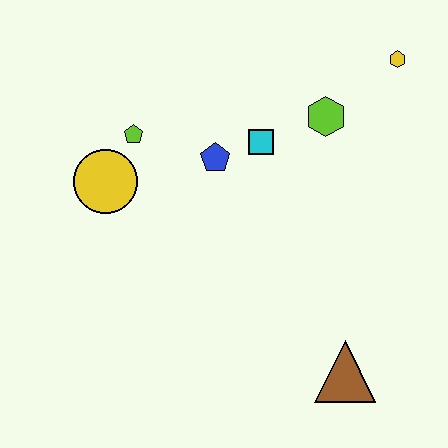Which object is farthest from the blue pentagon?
The brown triangle is farthest from the blue pentagon.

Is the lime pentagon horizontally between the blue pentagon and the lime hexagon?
No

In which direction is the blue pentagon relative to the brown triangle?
The blue pentagon is above the brown triangle.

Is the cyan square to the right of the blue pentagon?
Yes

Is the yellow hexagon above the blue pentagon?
Yes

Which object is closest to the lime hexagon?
The cyan square is closest to the lime hexagon.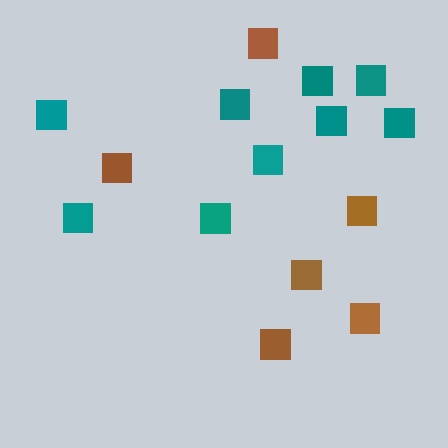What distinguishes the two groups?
There are 2 groups: one group of teal squares (9) and one group of brown squares (6).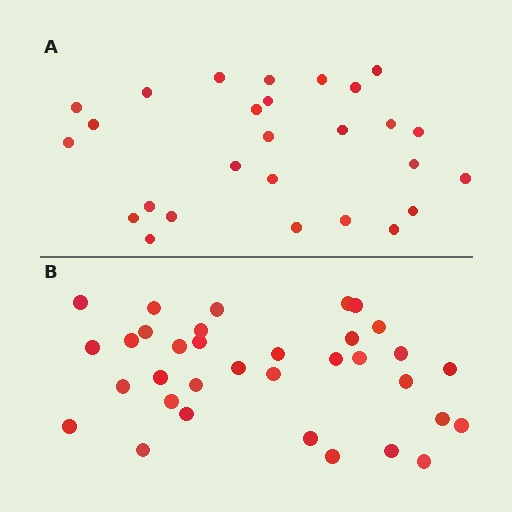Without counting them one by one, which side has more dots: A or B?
Region B (the bottom region) has more dots.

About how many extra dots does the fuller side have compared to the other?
Region B has roughly 8 or so more dots than region A.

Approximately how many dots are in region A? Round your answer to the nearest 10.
About 30 dots. (The exact count is 27, which rounds to 30.)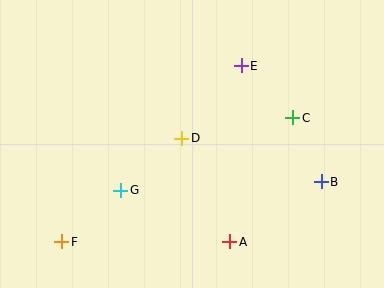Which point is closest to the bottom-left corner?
Point F is closest to the bottom-left corner.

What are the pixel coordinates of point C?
Point C is at (293, 118).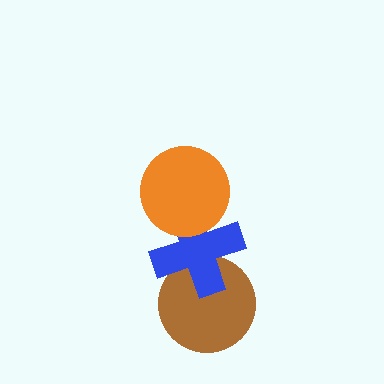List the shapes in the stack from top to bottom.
From top to bottom: the orange circle, the blue cross, the brown circle.